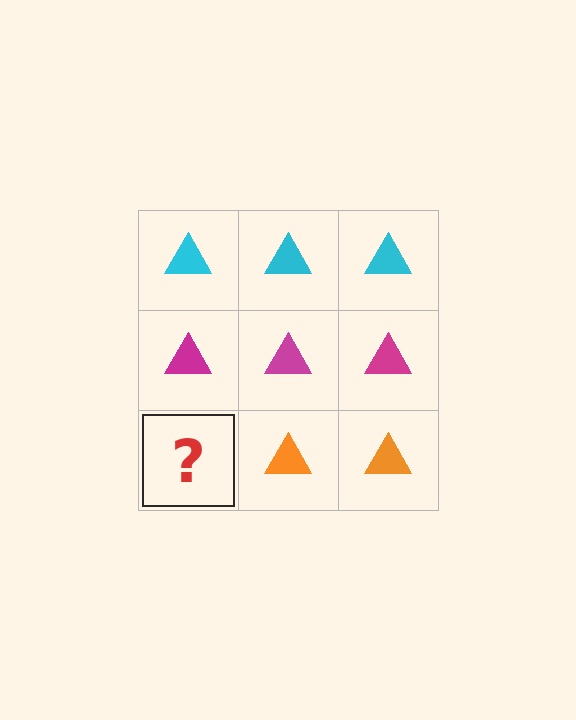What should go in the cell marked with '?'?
The missing cell should contain an orange triangle.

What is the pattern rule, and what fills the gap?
The rule is that each row has a consistent color. The gap should be filled with an orange triangle.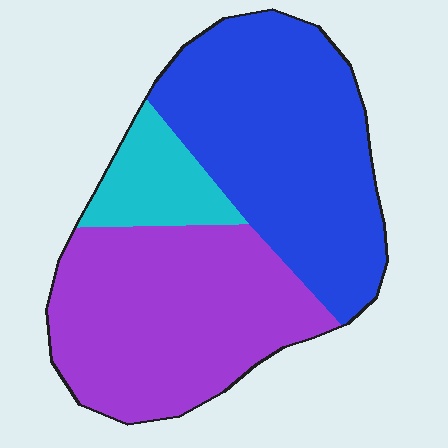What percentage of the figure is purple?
Purple covers around 45% of the figure.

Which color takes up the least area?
Cyan, at roughly 10%.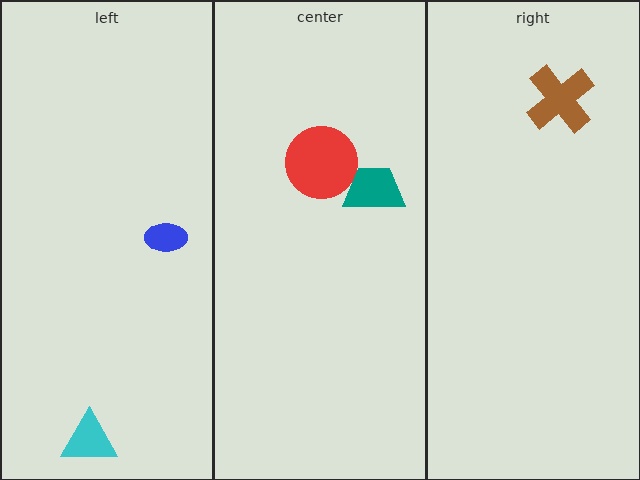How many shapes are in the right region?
1.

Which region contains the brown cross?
The right region.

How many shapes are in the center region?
2.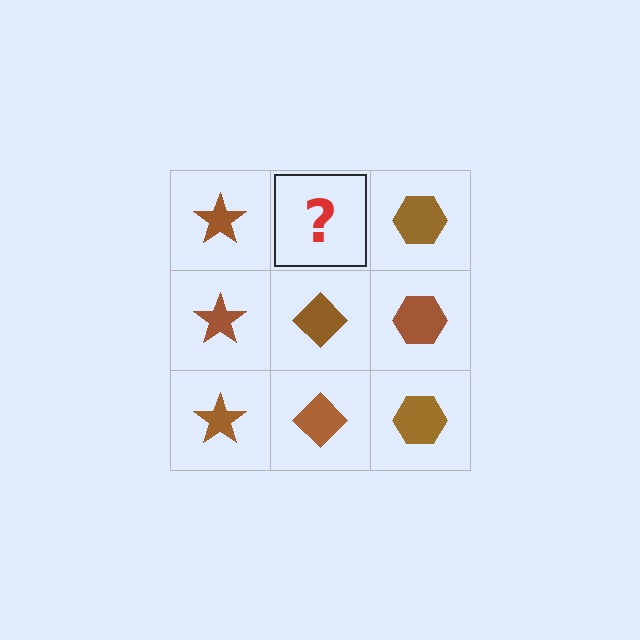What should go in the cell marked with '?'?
The missing cell should contain a brown diamond.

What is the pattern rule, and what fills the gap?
The rule is that each column has a consistent shape. The gap should be filled with a brown diamond.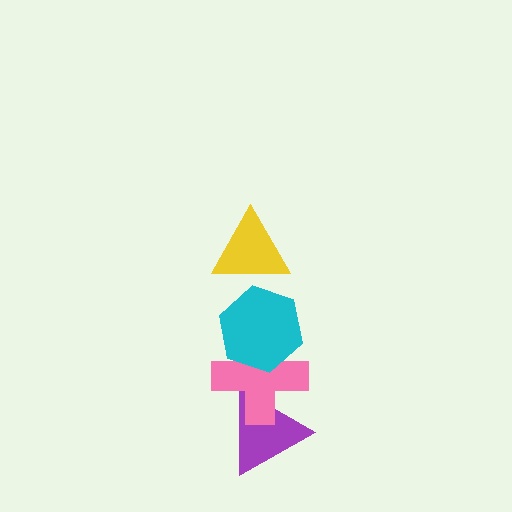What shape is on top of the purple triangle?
The pink cross is on top of the purple triangle.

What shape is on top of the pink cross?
The cyan hexagon is on top of the pink cross.